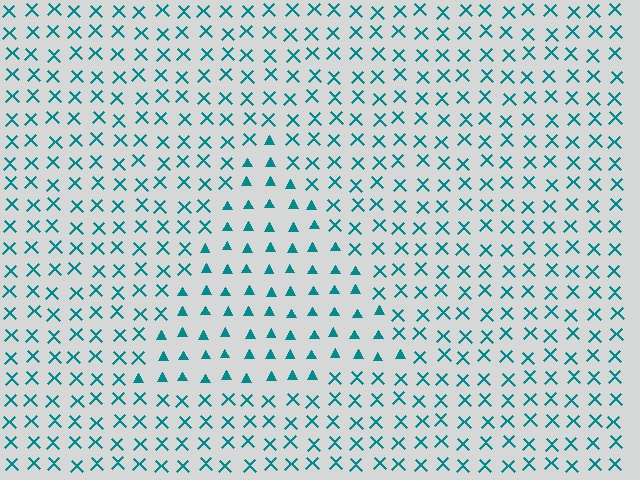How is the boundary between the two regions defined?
The boundary is defined by a change in element shape: triangles inside vs. X marks outside. All elements share the same color and spacing.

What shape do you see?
I see a triangle.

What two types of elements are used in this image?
The image uses triangles inside the triangle region and X marks outside it.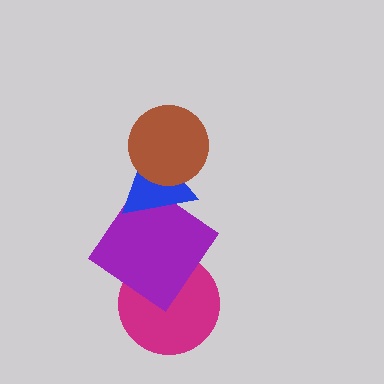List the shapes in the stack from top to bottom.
From top to bottom: the brown circle, the blue triangle, the purple diamond, the magenta circle.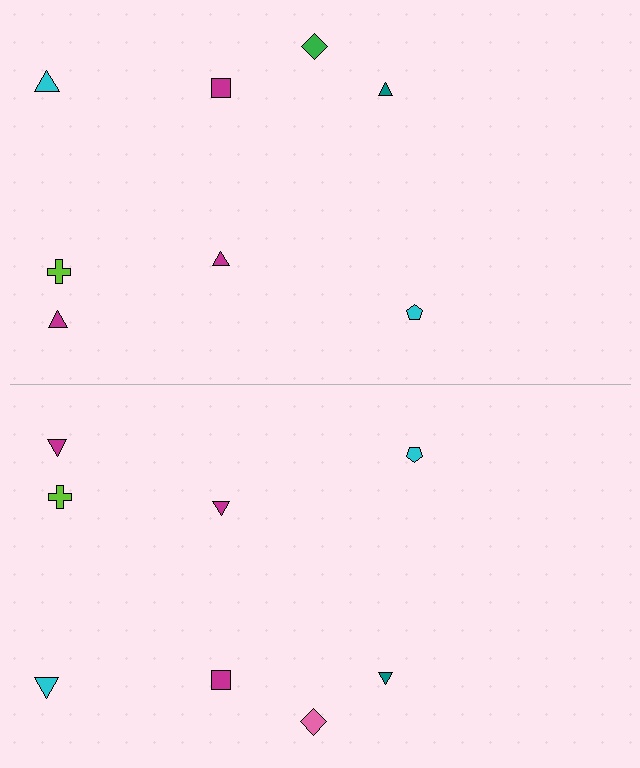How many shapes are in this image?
There are 16 shapes in this image.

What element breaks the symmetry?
The pink diamond on the bottom side breaks the symmetry — its mirror counterpart is green.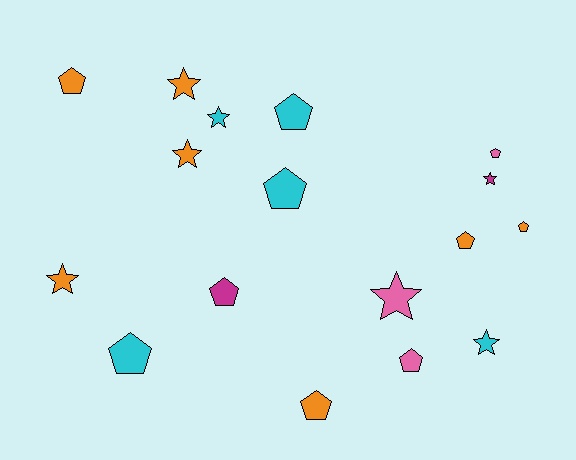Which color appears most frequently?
Orange, with 7 objects.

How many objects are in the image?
There are 17 objects.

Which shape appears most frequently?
Pentagon, with 10 objects.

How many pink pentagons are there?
There are 2 pink pentagons.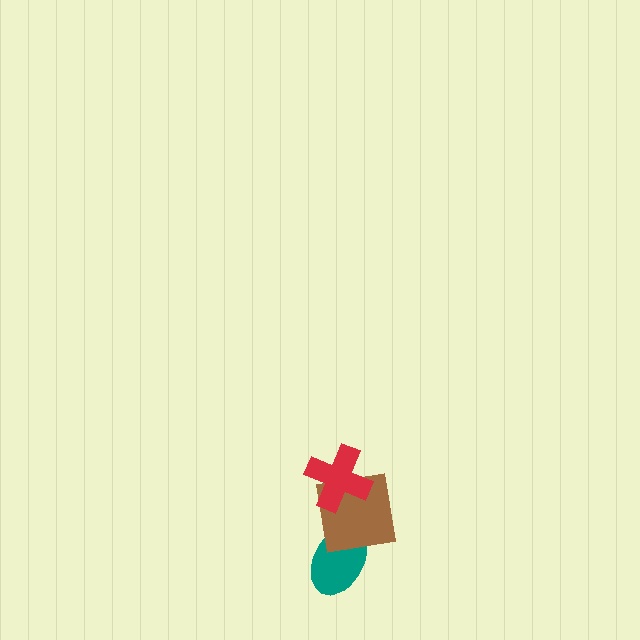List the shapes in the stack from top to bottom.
From top to bottom: the red cross, the brown square, the teal ellipse.